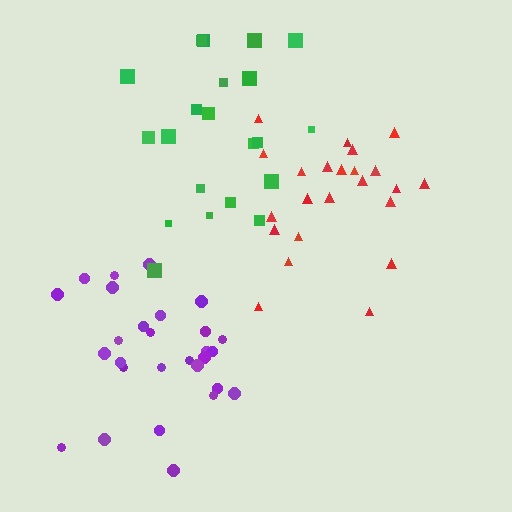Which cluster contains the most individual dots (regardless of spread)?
Purple (28).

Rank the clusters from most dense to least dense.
red, purple, green.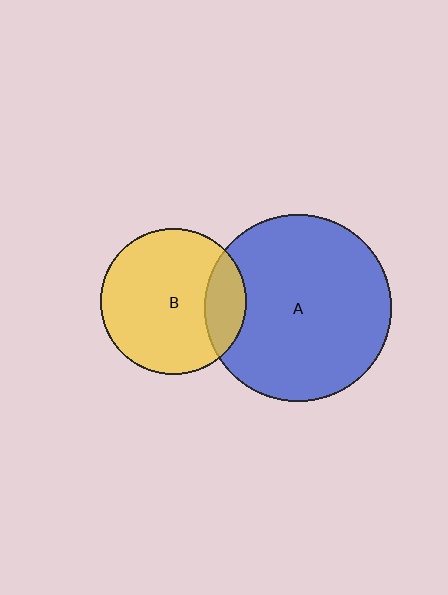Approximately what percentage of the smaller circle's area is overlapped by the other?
Approximately 20%.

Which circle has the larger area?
Circle A (blue).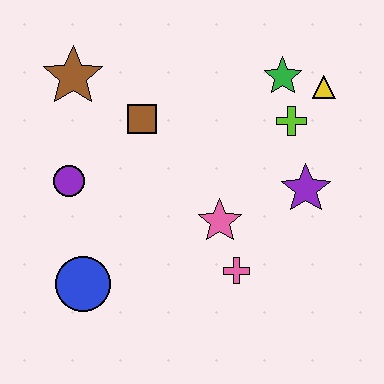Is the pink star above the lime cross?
No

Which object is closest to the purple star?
The lime cross is closest to the purple star.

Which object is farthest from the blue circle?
The yellow triangle is farthest from the blue circle.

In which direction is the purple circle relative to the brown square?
The purple circle is to the left of the brown square.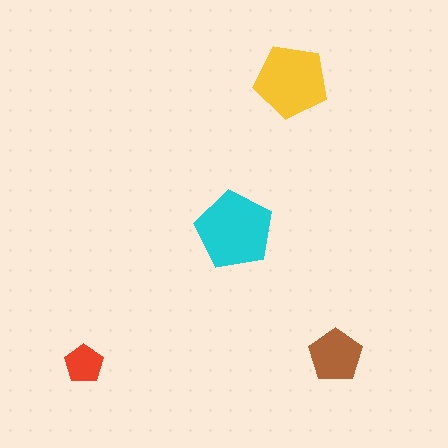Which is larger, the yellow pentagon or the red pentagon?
The yellow one.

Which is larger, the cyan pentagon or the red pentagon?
The cyan one.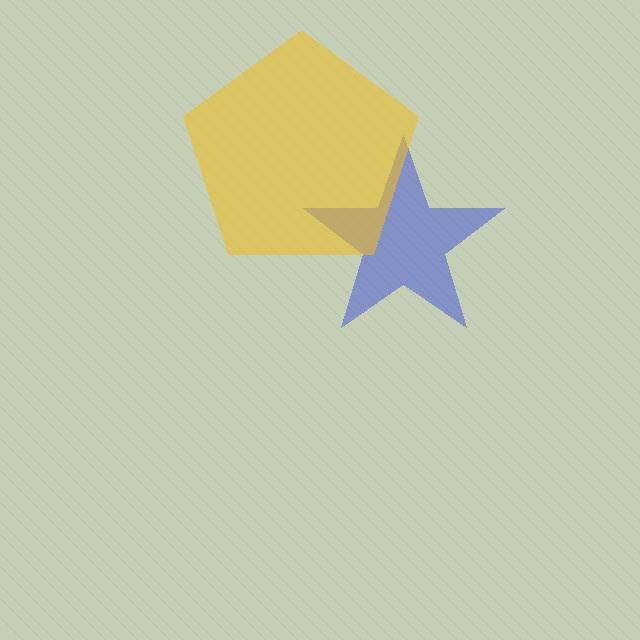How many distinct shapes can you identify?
There are 2 distinct shapes: a blue star, a yellow pentagon.